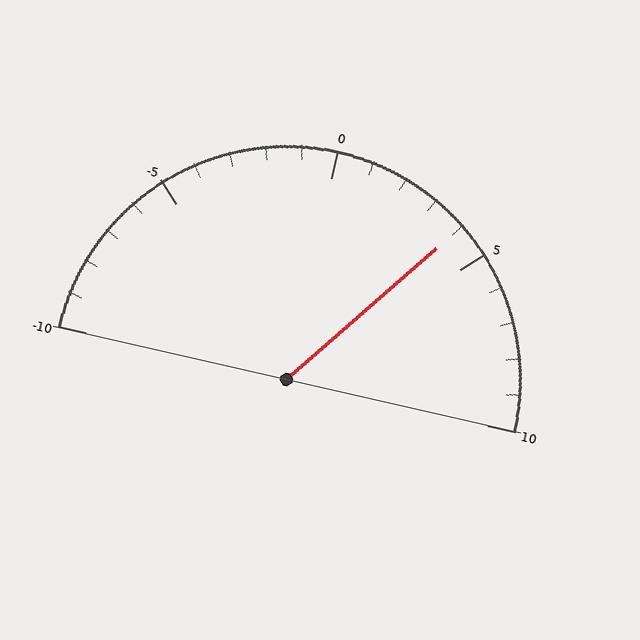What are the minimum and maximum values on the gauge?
The gauge ranges from -10 to 10.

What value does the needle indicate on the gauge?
The needle indicates approximately 4.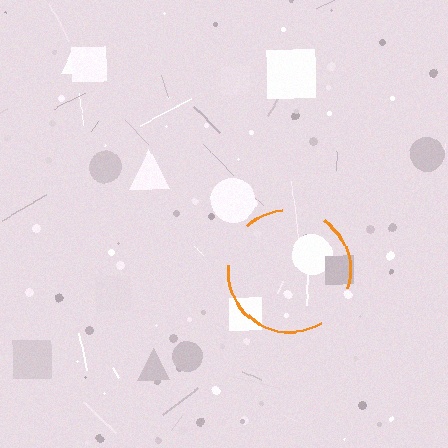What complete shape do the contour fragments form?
The contour fragments form a circle.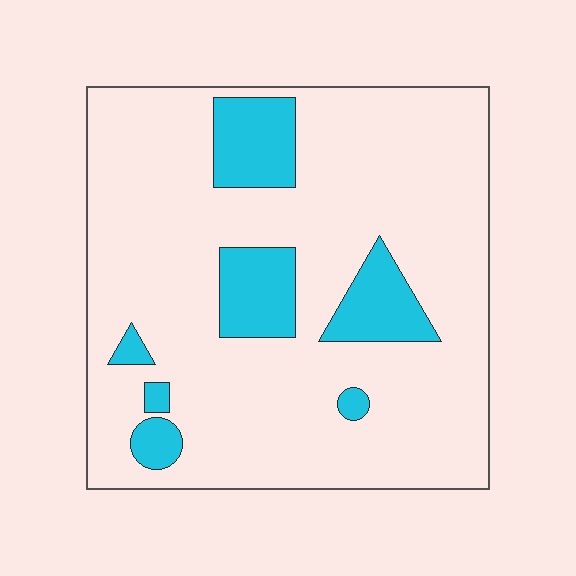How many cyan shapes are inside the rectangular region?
7.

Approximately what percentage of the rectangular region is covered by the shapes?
Approximately 15%.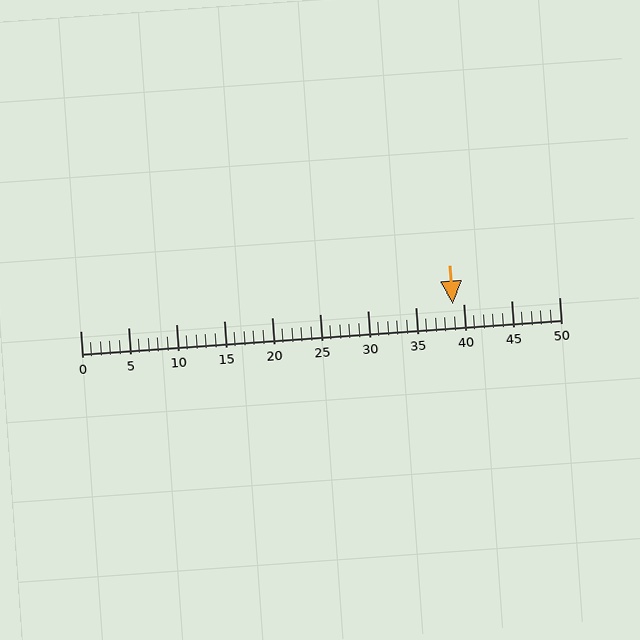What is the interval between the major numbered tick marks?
The major tick marks are spaced 5 units apart.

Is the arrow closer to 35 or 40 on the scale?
The arrow is closer to 40.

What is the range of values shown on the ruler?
The ruler shows values from 0 to 50.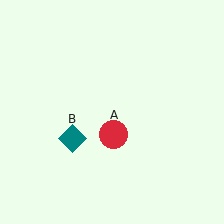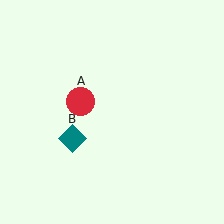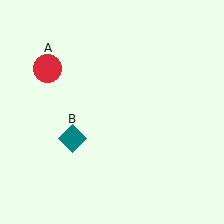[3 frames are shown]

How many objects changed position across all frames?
1 object changed position: red circle (object A).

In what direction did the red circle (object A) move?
The red circle (object A) moved up and to the left.